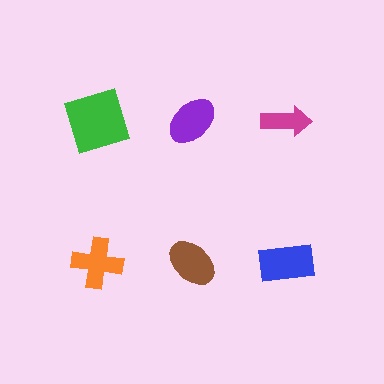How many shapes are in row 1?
3 shapes.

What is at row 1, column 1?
A green square.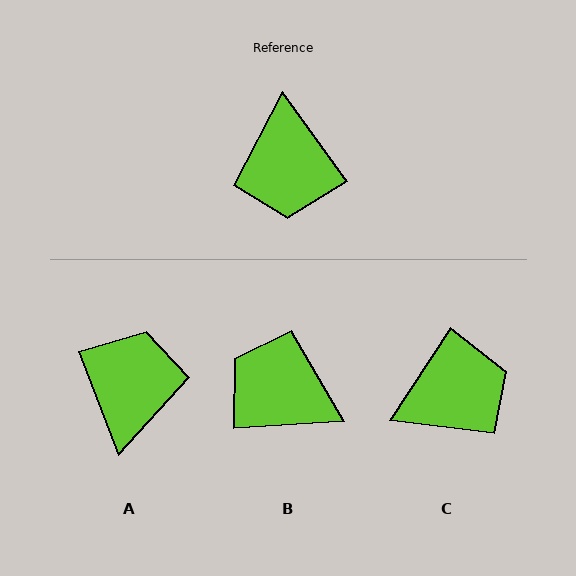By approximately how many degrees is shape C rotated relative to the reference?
Approximately 110 degrees counter-clockwise.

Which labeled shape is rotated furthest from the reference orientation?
A, about 165 degrees away.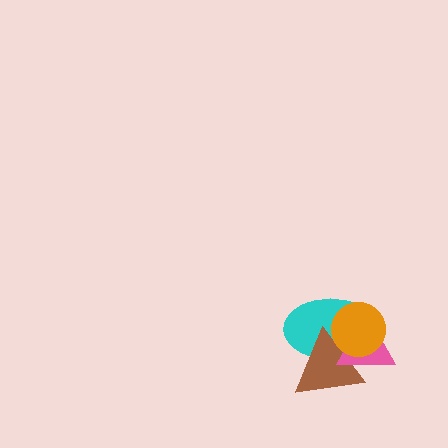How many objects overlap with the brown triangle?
3 objects overlap with the brown triangle.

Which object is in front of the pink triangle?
The orange circle is in front of the pink triangle.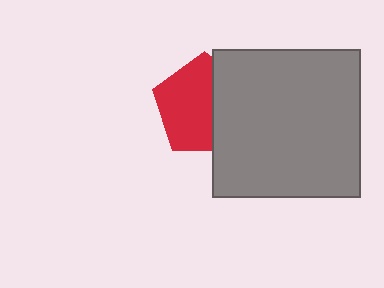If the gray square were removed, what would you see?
You would see the complete red pentagon.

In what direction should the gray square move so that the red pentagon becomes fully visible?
The gray square should move right. That is the shortest direction to clear the overlap and leave the red pentagon fully visible.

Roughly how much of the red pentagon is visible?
About half of it is visible (roughly 59%).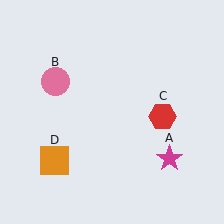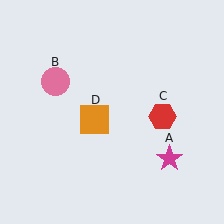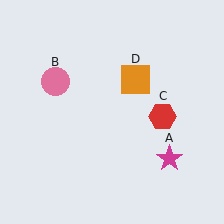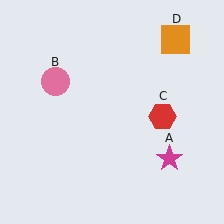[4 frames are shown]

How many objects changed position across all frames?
1 object changed position: orange square (object D).